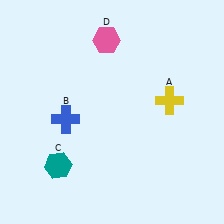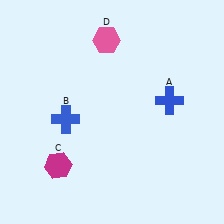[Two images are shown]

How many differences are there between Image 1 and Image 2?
There are 2 differences between the two images.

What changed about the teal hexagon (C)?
In Image 1, C is teal. In Image 2, it changed to magenta.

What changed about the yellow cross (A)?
In Image 1, A is yellow. In Image 2, it changed to blue.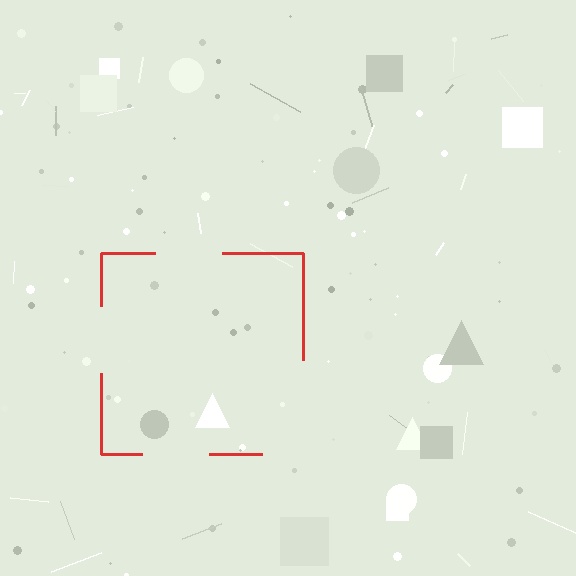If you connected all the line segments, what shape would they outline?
They would outline a square.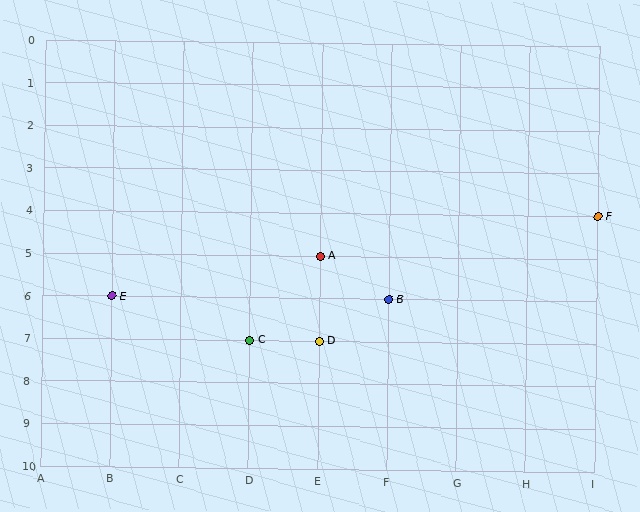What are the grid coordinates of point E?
Point E is at grid coordinates (B, 6).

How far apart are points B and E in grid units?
Points B and E are 4 columns apart.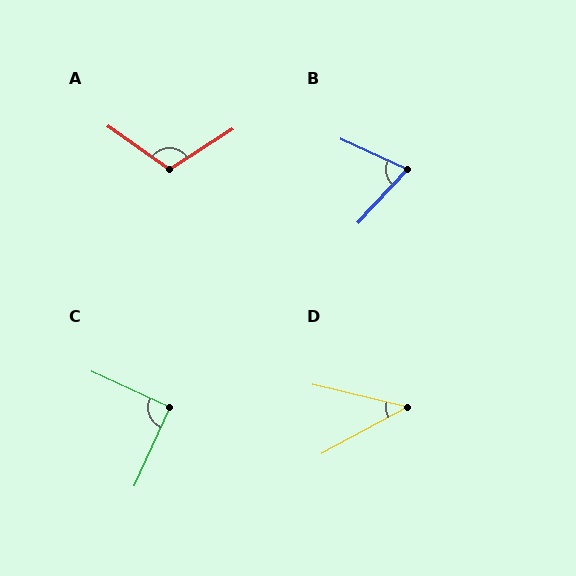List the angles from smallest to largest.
D (42°), B (72°), C (90°), A (113°).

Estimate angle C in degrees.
Approximately 90 degrees.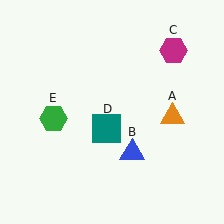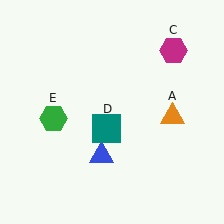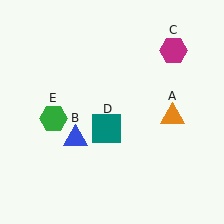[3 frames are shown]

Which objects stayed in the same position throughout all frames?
Orange triangle (object A) and magenta hexagon (object C) and teal square (object D) and green hexagon (object E) remained stationary.